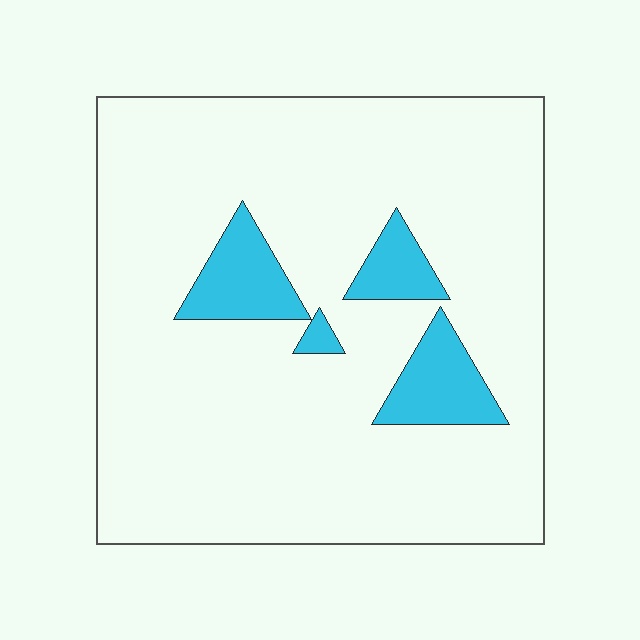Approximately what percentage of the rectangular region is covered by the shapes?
Approximately 10%.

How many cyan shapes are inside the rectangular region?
4.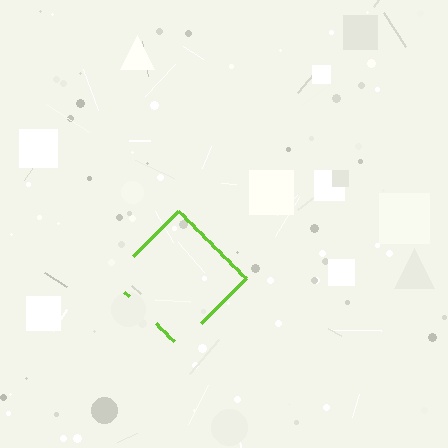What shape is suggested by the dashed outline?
The dashed outline suggests a diamond.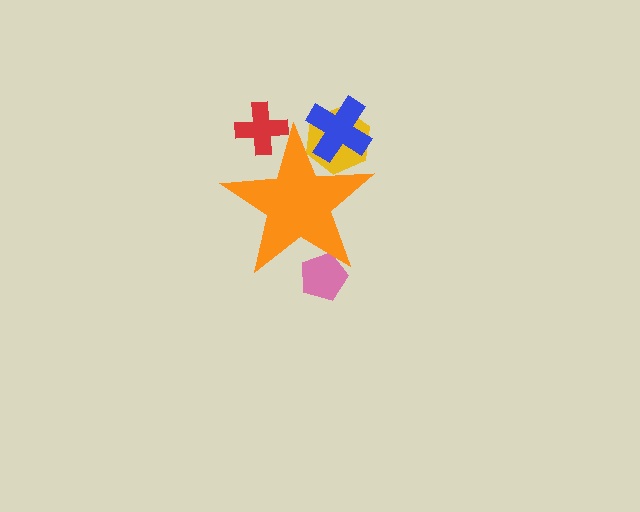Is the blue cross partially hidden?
Yes, the blue cross is partially hidden behind the orange star.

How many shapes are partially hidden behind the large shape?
4 shapes are partially hidden.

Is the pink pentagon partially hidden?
Yes, the pink pentagon is partially hidden behind the orange star.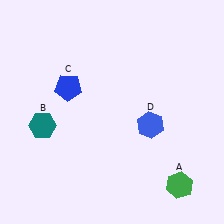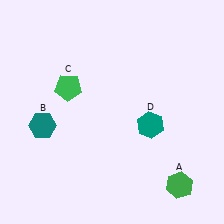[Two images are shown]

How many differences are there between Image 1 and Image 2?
There are 2 differences between the two images.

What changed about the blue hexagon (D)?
In Image 1, D is blue. In Image 2, it changed to teal.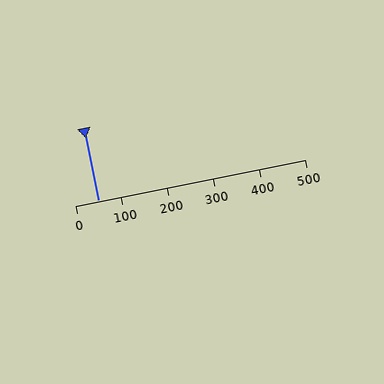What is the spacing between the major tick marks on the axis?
The major ticks are spaced 100 apart.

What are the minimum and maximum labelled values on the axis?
The axis runs from 0 to 500.